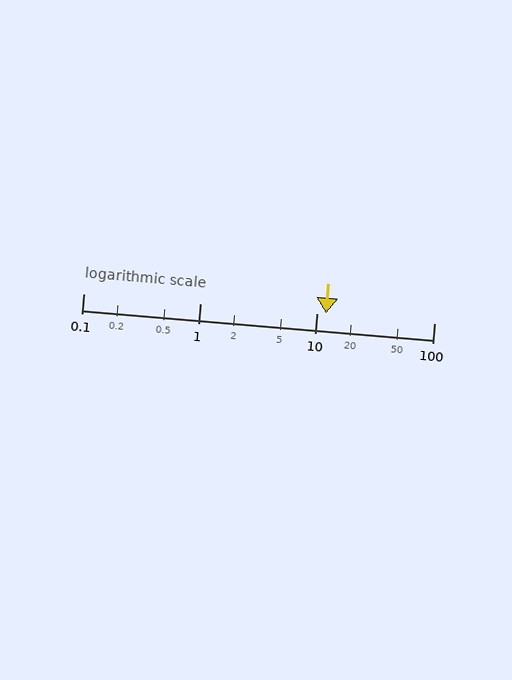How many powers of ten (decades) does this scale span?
The scale spans 3 decades, from 0.1 to 100.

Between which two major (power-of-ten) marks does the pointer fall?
The pointer is between 10 and 100.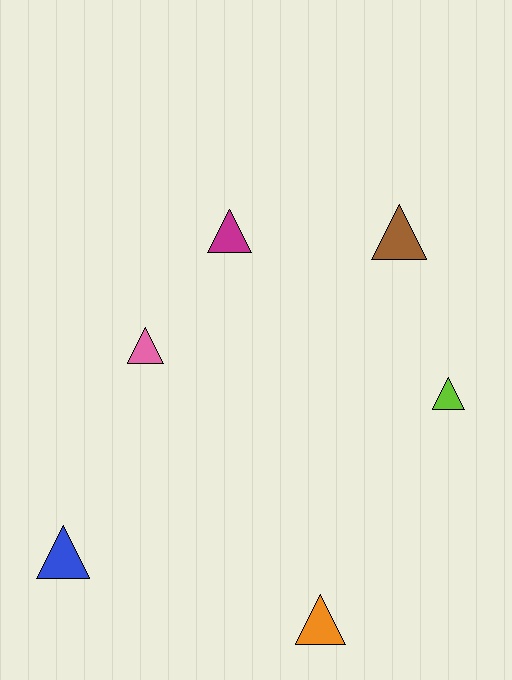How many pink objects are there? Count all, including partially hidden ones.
There is 1 pink object.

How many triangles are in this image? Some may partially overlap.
There are 6 triangles.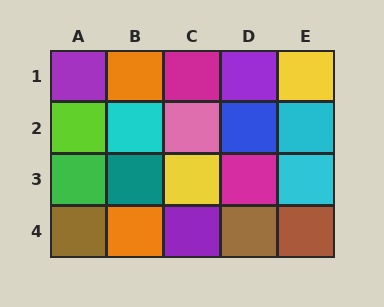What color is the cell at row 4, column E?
Brown.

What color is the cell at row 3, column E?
Cyan.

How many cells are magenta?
2 cells are magenta.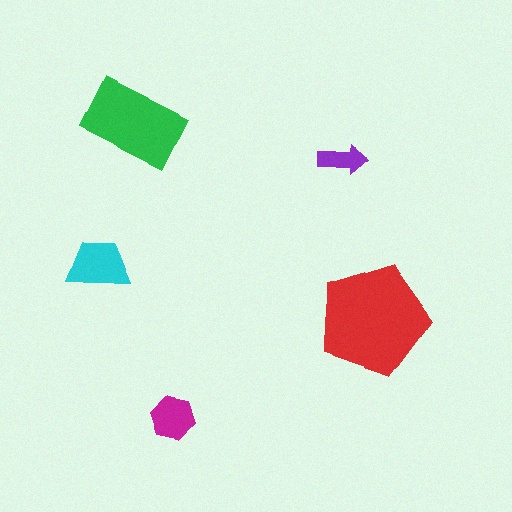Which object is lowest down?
The magenta hexagon is bottommost.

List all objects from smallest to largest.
The purple arrow, the magenta hexagon, the cyan trapezoid, the green rectangle, the red pentagon.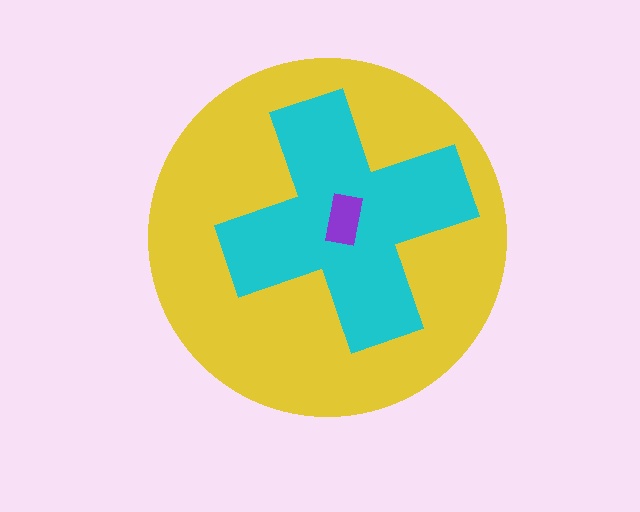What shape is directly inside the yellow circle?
The cyan cross.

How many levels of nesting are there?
3.